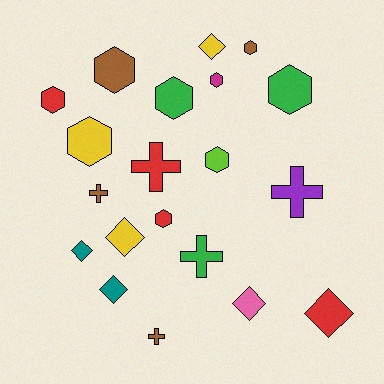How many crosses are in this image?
There are 5 crosses.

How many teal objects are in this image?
There are 2 teal objects.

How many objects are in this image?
There are 20 objects.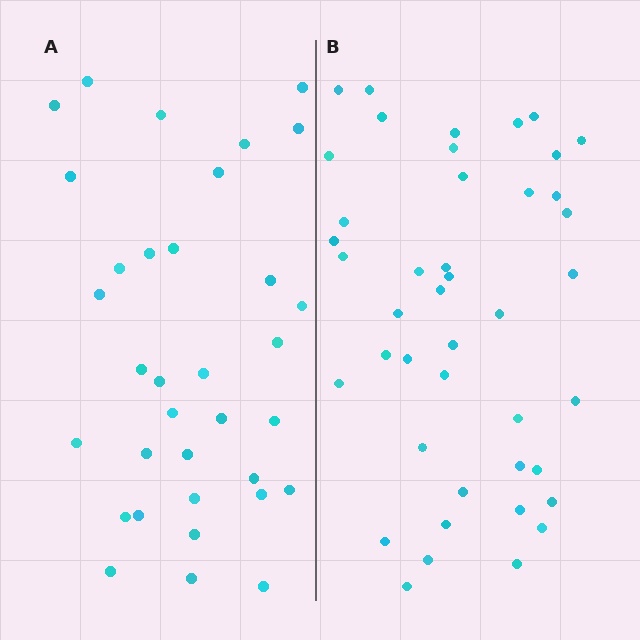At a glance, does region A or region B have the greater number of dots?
Region B (the right region) has more dots.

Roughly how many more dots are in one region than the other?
Region B has roughly 8 or so more dots than region A.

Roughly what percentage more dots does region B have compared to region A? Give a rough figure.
About 25% more.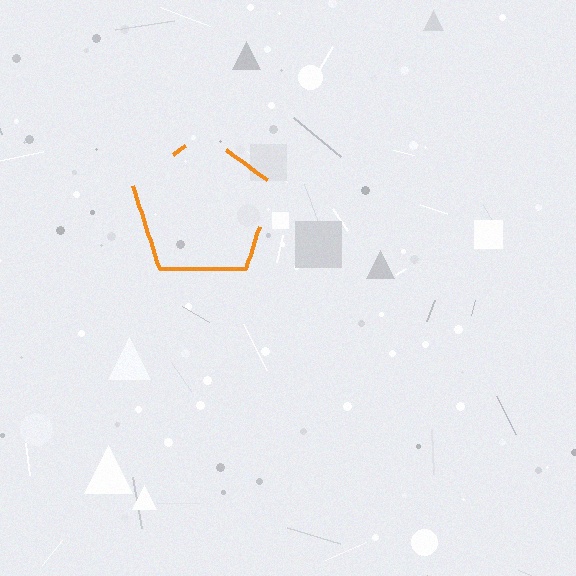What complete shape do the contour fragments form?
The contour fragments form a pentagon.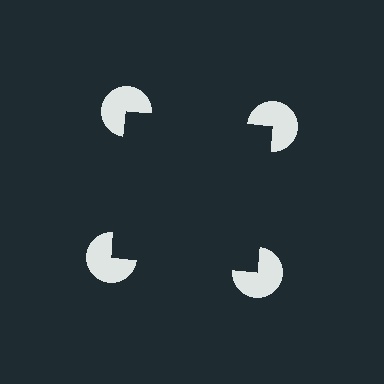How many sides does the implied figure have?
4 sides.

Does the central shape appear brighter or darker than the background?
It typically appears slightly darker than the background, even though no actual brightness change is drawn.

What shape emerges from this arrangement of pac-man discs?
An illusory square — its edges are inferred from the aligned wedge cuts in the pac-man discs, not physically drawn.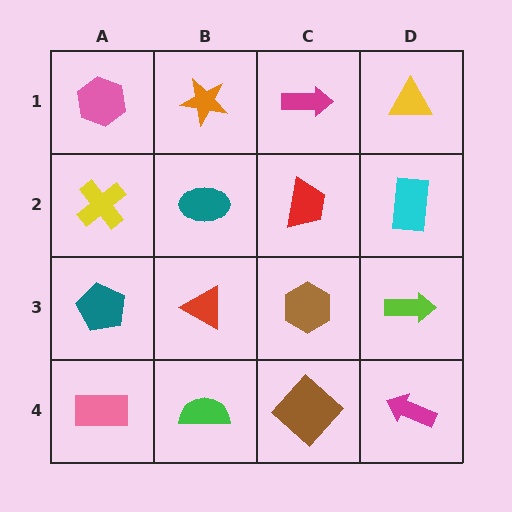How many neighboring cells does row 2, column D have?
3.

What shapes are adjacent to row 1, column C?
A red trapezoid (row 2, column C), an orange star (row 1, column B), a yellow triangle (row 1, column D).